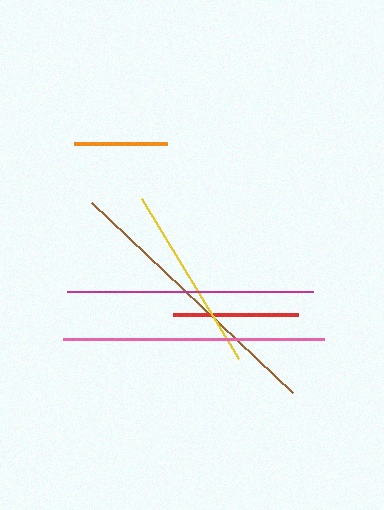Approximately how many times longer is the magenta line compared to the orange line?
The magenta line is approximately 2.6 times the length of the orange line.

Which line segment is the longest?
The brown line is the longest at approximately 277 pixels.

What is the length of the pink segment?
The pink segment is approximately 261 pixels long.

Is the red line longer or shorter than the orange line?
The red line is longer than the orange line.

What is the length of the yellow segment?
The yellow segment is approximately 187 pixels long.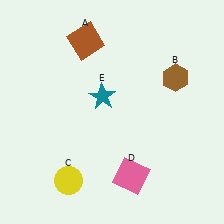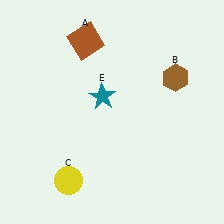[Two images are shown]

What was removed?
The pink square (D) was removed in Image 2.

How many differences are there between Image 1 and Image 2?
There is 1 difference between the two images.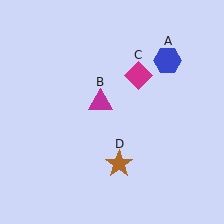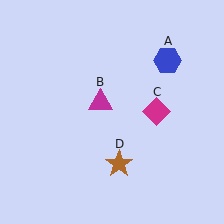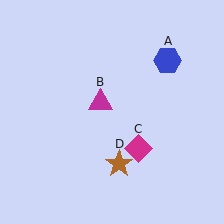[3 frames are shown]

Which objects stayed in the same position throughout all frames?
Blue hexagon (object A) and magenta triangle (object B) and brown star (object D) remained stationary.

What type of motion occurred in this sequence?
The magenta diamond (object C) rotated clockwise around the center of the scene.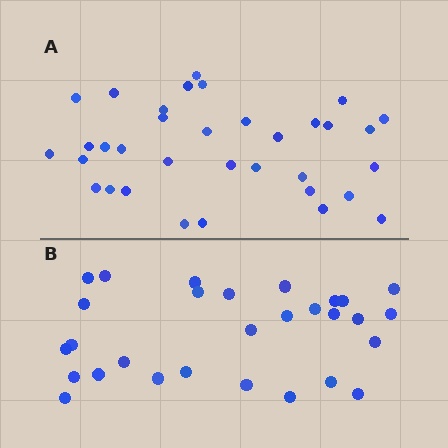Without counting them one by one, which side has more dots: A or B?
Region A (the top region) has more dots.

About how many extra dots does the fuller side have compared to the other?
Region A has about 5 more dots than region B.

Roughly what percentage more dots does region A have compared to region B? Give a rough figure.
About 15% more.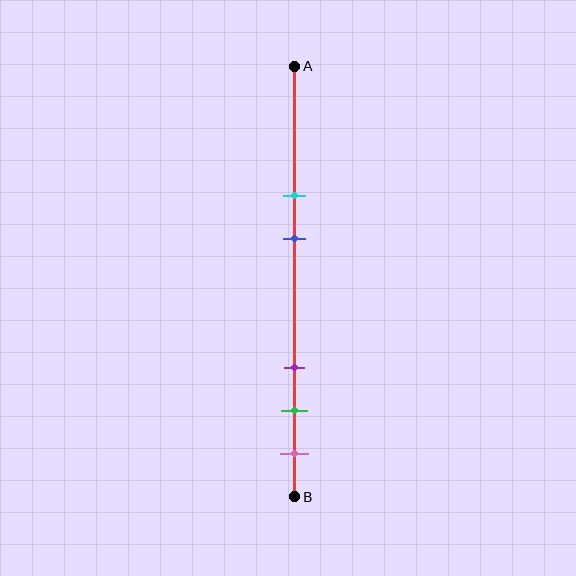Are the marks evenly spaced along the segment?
No, the marks are not evenly spaced.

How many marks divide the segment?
There are 5 marks dividing the segment.